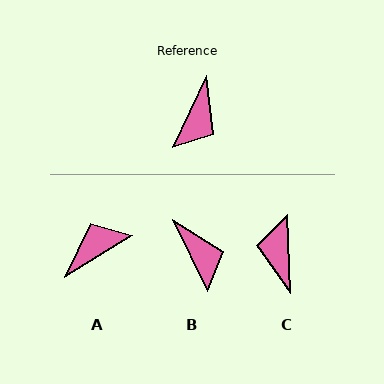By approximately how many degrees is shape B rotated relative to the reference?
Approximately 51 degrees counter-clockwise.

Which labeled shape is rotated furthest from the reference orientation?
C, about 152 degrees away.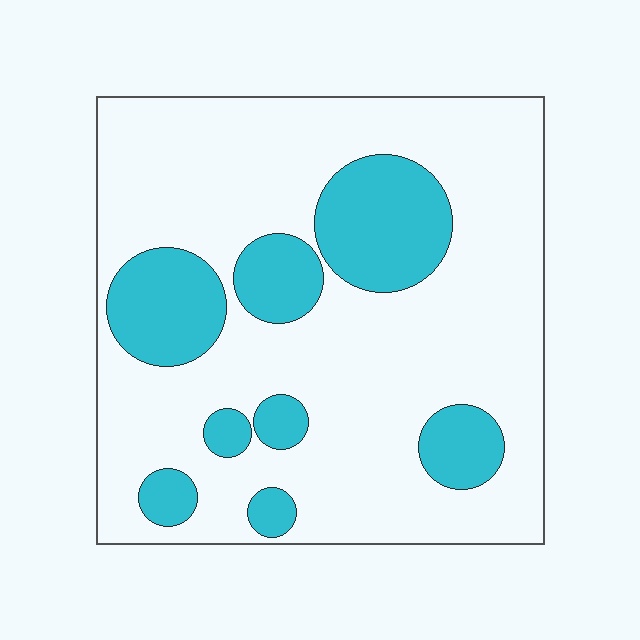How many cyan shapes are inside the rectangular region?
8.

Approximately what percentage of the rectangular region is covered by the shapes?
Approximately 25%.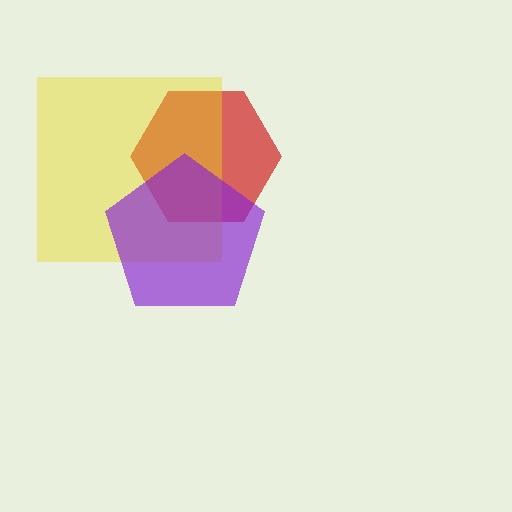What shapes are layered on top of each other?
The layered shapes are: a red hexagon, a yellow square, a purple pentagon.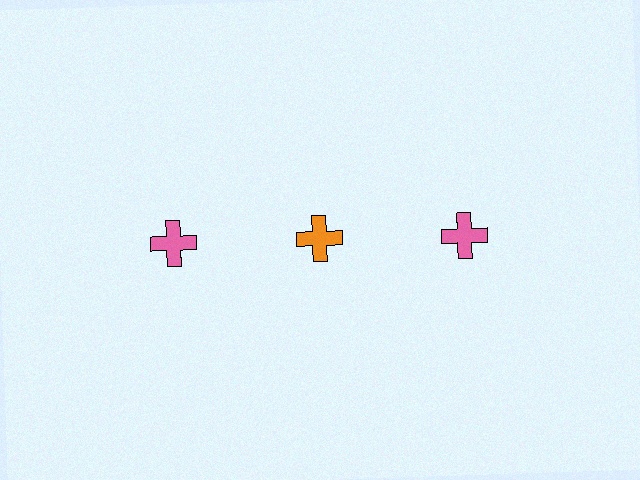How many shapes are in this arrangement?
There are 3 shapes arranged in a grid pattern.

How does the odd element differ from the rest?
It has a different color: orange instead of pink.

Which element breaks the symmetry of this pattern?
The orange cross in the top row, second from left column breaks the symmetry. All other shapes are pink crosses.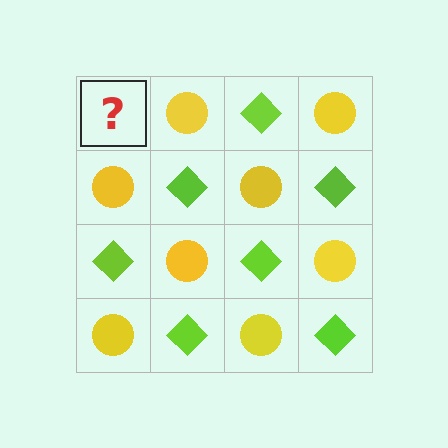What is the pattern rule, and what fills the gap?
The rule is that it alternates lime diamond and yellow circle in a checkerboard pattern. The gap should be filled with a lime diamond.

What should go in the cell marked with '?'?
The missing cell should contain a lime diamond.